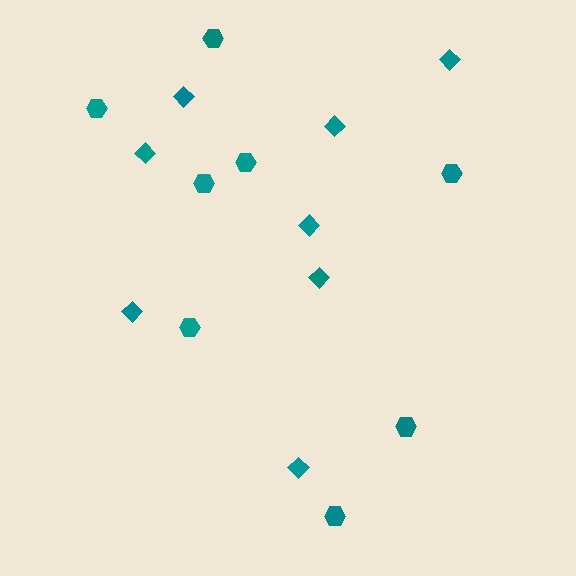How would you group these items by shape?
There are 2 groups: one group of hexagons (8) and one group of diamonds (8).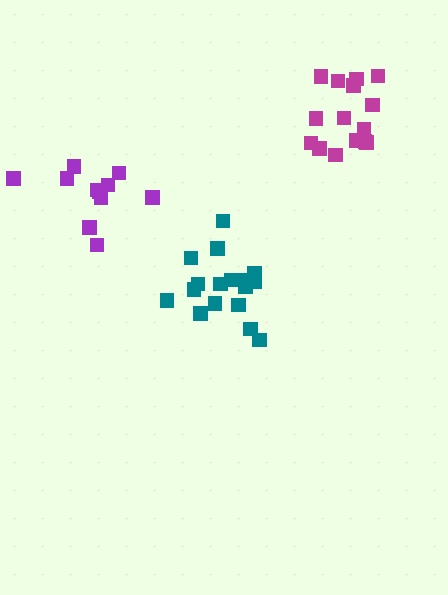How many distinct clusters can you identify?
There are 3 distinct clusters.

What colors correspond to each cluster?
The clusters are colored: purple, teal, magenta.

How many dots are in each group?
Group 1: 11 dots, Group 2: 17 dots, Group 3: 15 dots (43 total).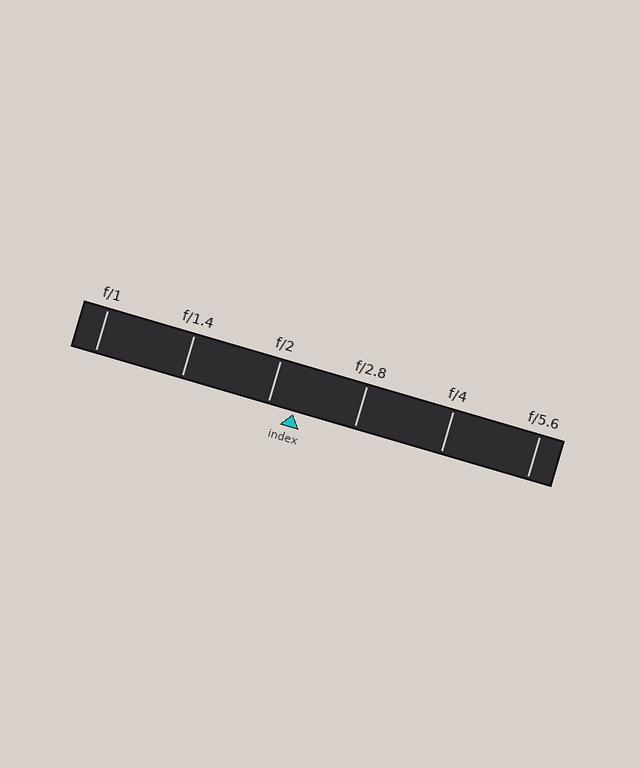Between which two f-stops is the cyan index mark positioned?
The index mark is between f/2 and f/2.8.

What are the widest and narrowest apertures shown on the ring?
The widest aperture shown is f/1 and the narrowest is f/5.6.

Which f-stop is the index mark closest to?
The index mark is closest to f/2.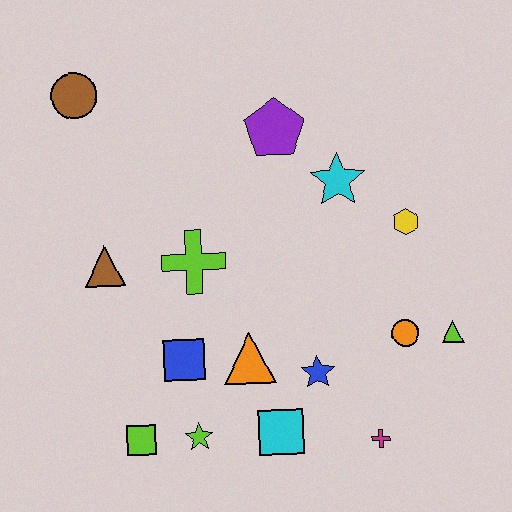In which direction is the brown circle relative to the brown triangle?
The brown circle is above the brown triangle.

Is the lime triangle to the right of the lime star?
Yes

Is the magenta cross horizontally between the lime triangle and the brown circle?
Yes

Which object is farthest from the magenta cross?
The brown circle is farthest from the magenta cross.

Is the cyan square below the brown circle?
Yes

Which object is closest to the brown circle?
The brown triangle is closest to the brown circle.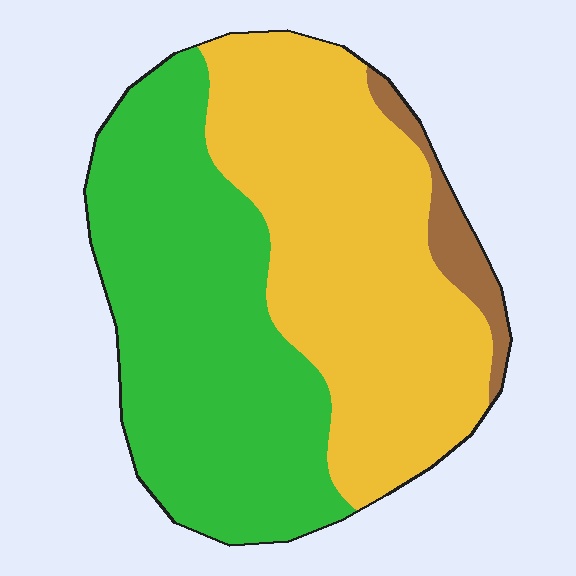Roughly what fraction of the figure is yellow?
Yellow covers roughly 45% of the figure.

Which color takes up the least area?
Brown, at roughly 5%.